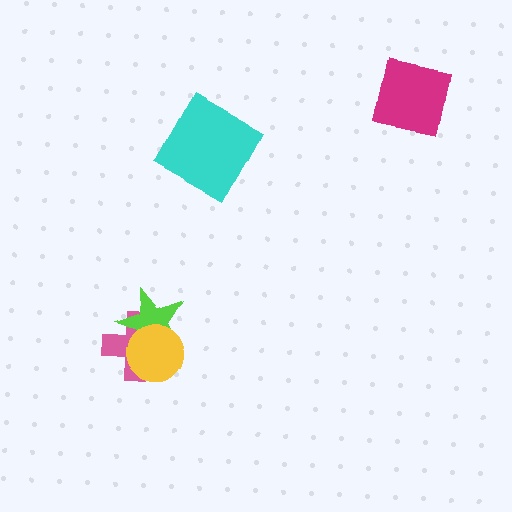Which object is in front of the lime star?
The yellow circle is in front of the lime star.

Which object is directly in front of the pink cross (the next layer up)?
The lime star is directly in front of the pink cross.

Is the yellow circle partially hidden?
No, no other shape covers it.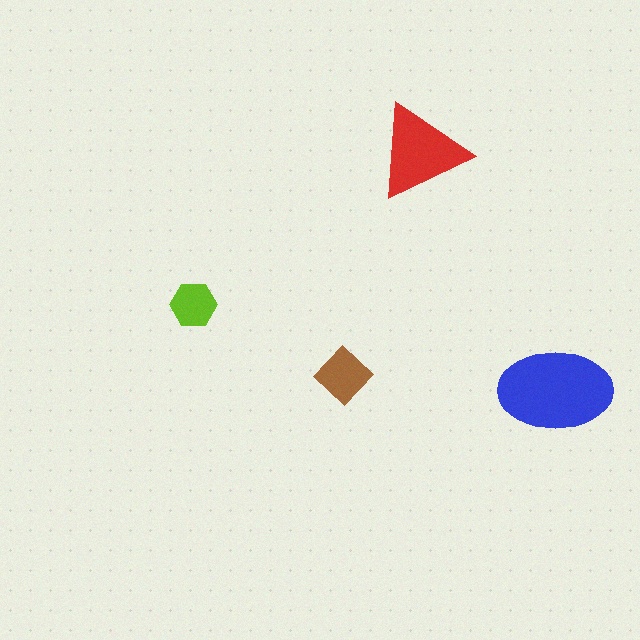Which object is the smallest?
The lime hexagon.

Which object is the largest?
The blue ellipse.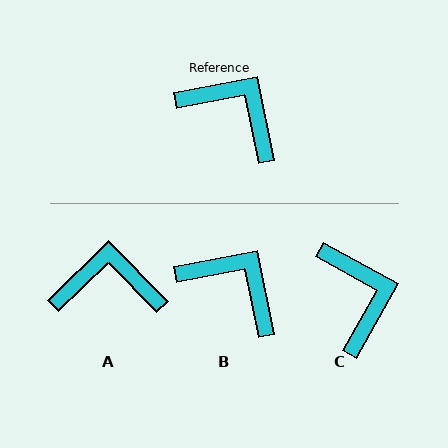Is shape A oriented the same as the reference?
No, it is off by about 33 degrees.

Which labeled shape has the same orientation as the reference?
B.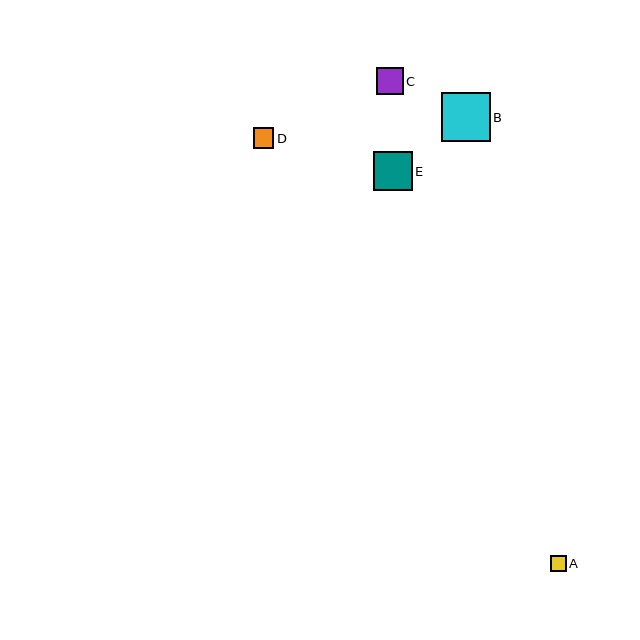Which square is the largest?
Square B is the largest with a size of approximately 49 pixels.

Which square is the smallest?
Square A is the smallest with a size of approximately 16 pixels.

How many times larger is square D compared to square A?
Square D is approximately 1.3 times the size of square A.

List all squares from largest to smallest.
From largest to smallest: B, E, C, D, A.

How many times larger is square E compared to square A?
Square E is approximately 2.4 times the size of square A.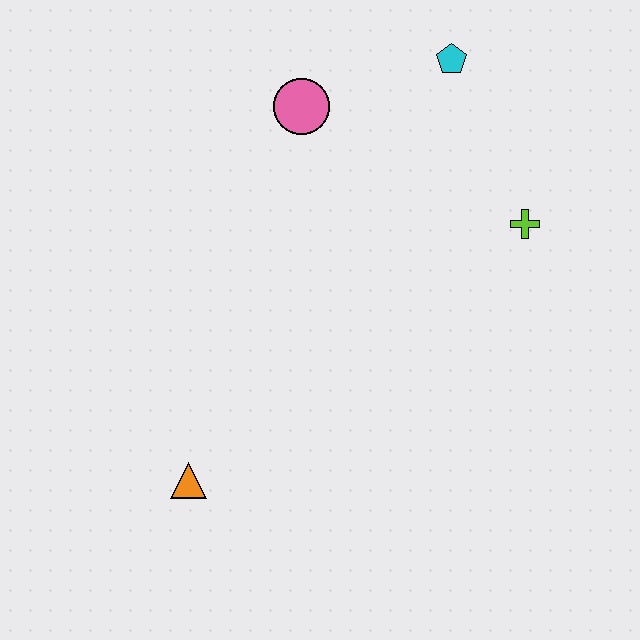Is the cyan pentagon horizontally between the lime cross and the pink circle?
Yes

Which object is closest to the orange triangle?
The pink circle is closest to the orange triangle.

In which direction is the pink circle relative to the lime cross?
The pink circle is to the left of the lime cross.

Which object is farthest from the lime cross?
The orange triangle is farthest from the lime cross.